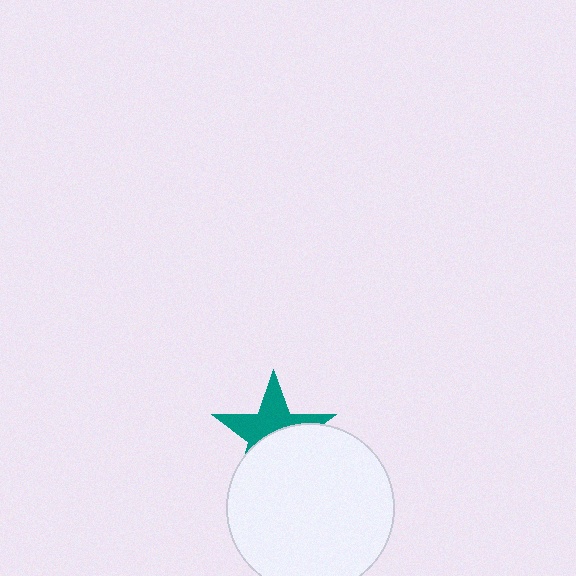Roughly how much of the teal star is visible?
About half of it is visible (roughly 51%).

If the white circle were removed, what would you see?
You would see the complete teal star.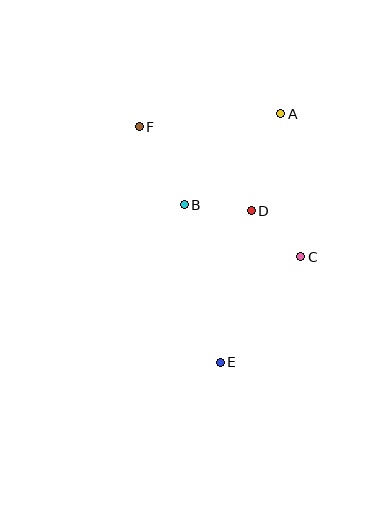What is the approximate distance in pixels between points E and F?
The distance between E and F is approximately 249 pixels.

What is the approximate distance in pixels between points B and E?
The distance between B and E is approximately 162 pixels.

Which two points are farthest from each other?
Points A and E are farthest from each other.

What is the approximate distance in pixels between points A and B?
The distance between A and B is approximately 133 pixels.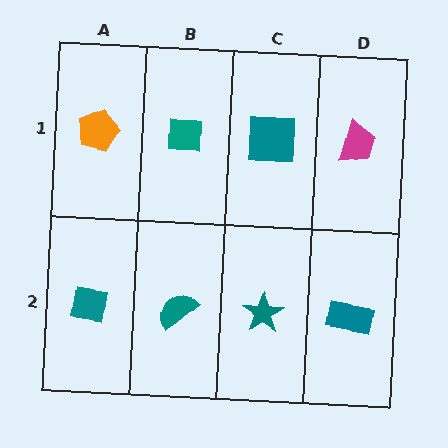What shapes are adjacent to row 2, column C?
A teal square (row 1, column C), a teal semicircle (row 2, column B), a teal rectangle (row 2, column D).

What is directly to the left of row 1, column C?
A teal square.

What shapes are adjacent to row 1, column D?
A teal rectangle (row 2, column D), a teal square (row 1, column C).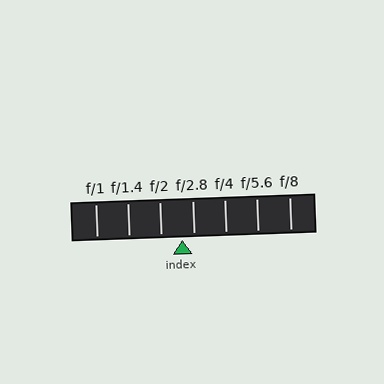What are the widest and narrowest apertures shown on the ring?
The widest aperture shown is f/1 and the narrowest is f/8.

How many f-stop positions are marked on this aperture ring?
There are 7 f-stop positions marked.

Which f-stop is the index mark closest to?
The index mark is closest to f/2.8.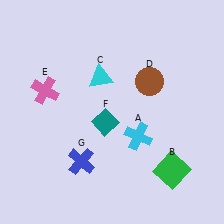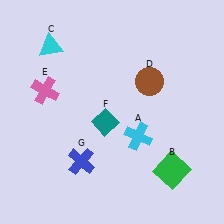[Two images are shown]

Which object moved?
The cyan triangle (C) moved left.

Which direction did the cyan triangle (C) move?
The cyan triangle (C) moved left.